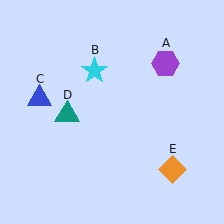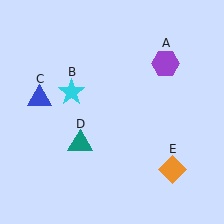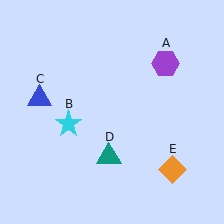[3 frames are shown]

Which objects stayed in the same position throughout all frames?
Purple hexagon (object A) and blue triangle (object C) and orange diamond (object E) remained stationary.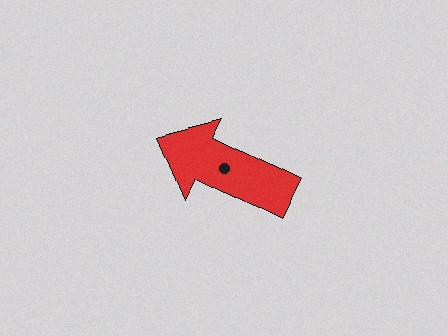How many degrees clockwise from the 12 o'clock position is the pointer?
Approximately 296 degrees.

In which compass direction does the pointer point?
Northwest.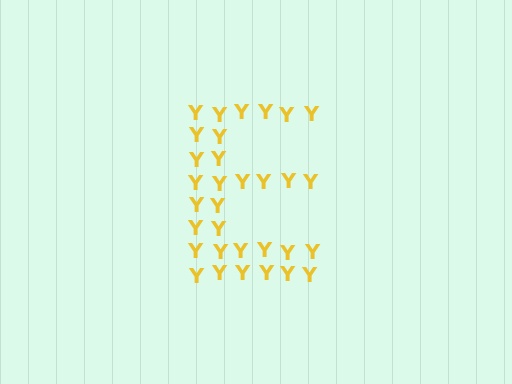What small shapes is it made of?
It is made of small letter Y's.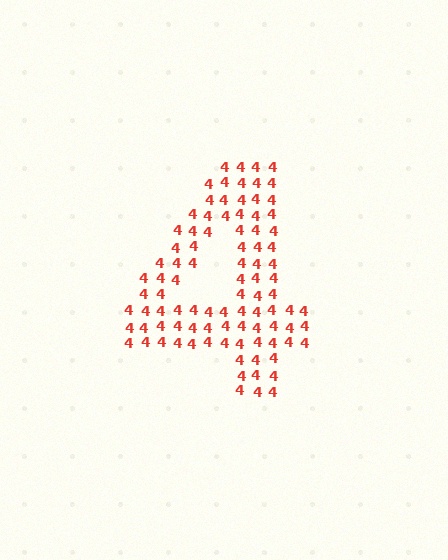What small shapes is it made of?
It is made of small digit 4's.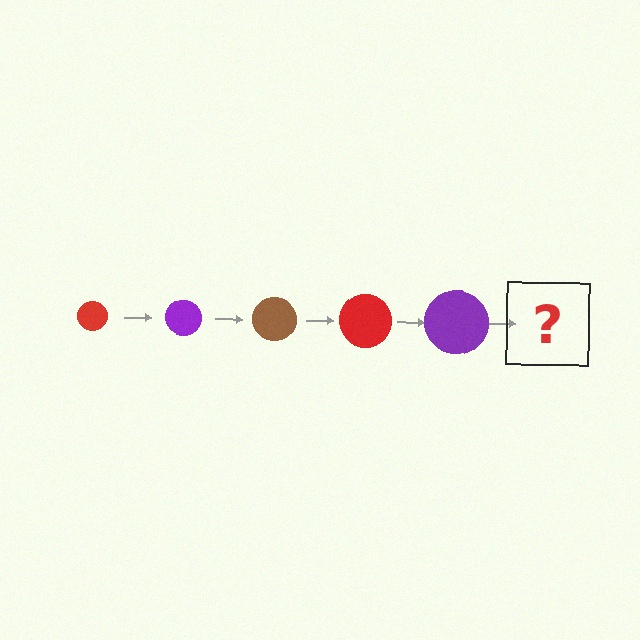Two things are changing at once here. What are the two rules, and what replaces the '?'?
The two rules are that the circle grows larger each step and the color cycles through red, purple, and brown. The '?' should be a brown circle, larger than the previous one.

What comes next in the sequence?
The next element should be a brown circle, larger than the previous one.